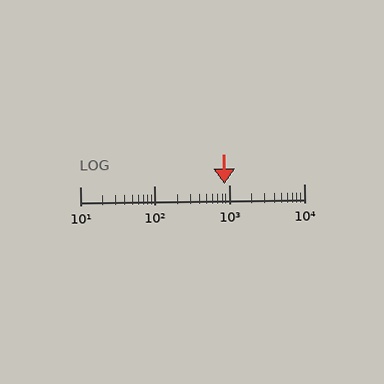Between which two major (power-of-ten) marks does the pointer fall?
The pointer is between 100 and 1000.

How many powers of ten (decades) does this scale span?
The scale spans 3 decades, from 10 to 10000.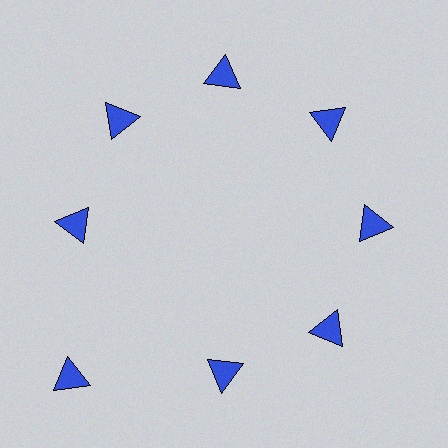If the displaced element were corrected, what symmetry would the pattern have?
It would have 8-fold rotational symmetry — the pattern would map onto itself every 45 degrees.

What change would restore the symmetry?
The symmetry would be restored by moving it inward, back onto the ring so that all 8 triangles sit at equal angles and equal distance from the center.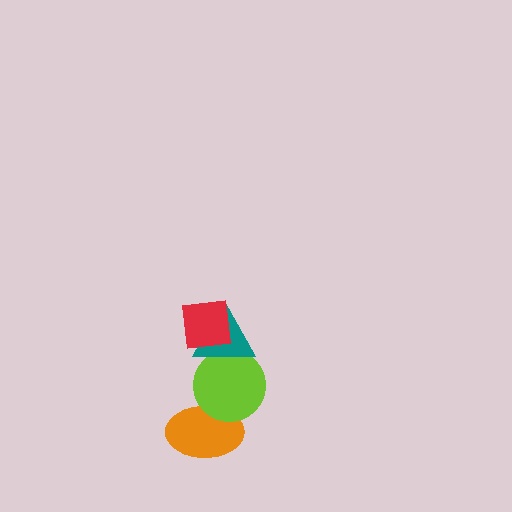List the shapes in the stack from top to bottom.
From top to bottom: the red square, the teal triangle, the lime circle, the orange ellipse.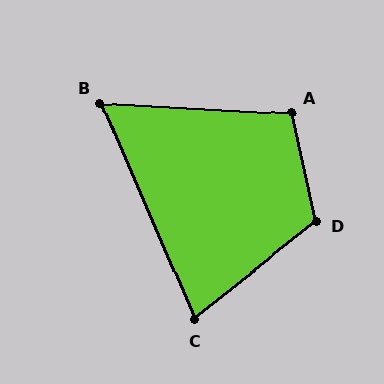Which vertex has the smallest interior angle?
B, at approximately 64 degrees.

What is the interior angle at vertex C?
Approximately 75 degrees (acute).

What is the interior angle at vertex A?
Approximately 105 degrees (obtuse).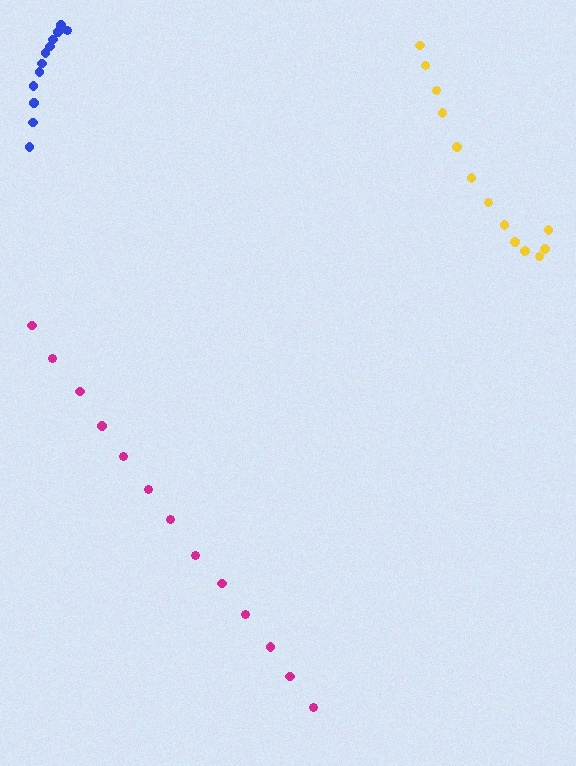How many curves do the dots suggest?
There are 3 distinct paths.